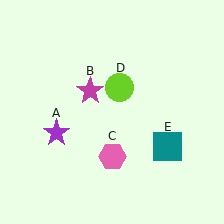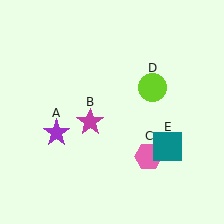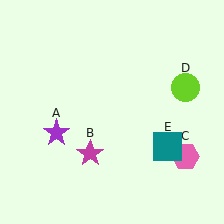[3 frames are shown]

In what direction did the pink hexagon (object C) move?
The pink hexagon (object C) moved right.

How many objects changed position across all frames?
3 objects changed position: magenta star (object B), pink hexagon (object C), lime circle (object D).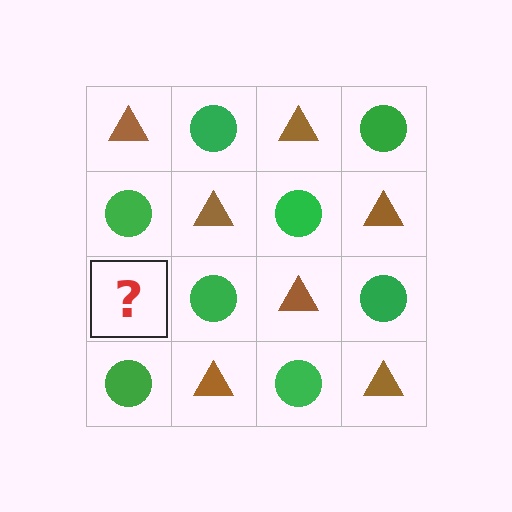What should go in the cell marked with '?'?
The missing cell should contain a brown triangle.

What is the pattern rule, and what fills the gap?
The rule is that it alternates brown triangle and green circle in a checkerboard pattern. The gap should be filled with a brown triangle.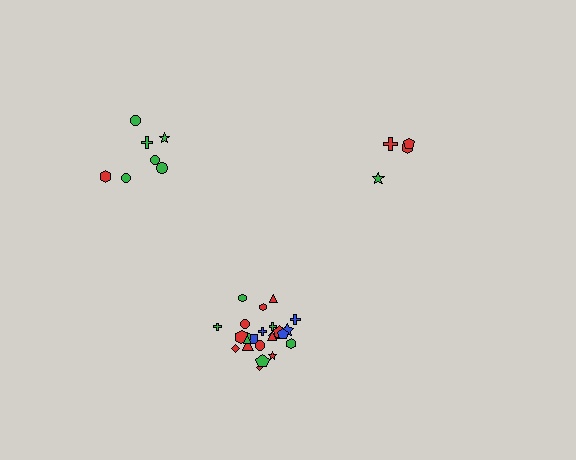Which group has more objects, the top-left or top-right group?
The top-left group.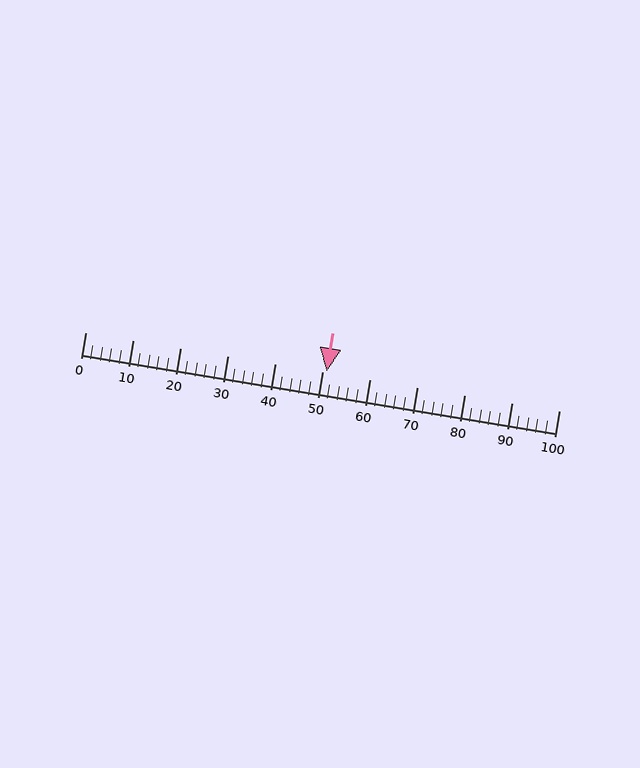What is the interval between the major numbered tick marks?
The major tick marks are spaced 10 units apart.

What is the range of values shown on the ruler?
The ruler shows values from 0 to 100.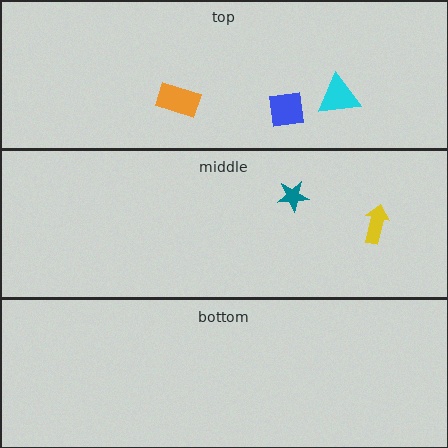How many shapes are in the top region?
3.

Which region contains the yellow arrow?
The middle region.